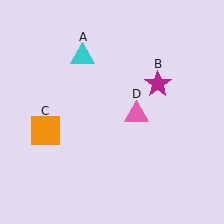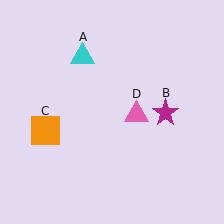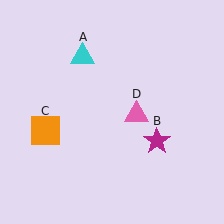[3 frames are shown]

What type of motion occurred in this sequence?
The magenta star (object B) rotated clockwise around the center of the scene.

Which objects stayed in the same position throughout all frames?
Cyan triangle (object A) and orange square (object C) and pink triangle (object D) remained stationary.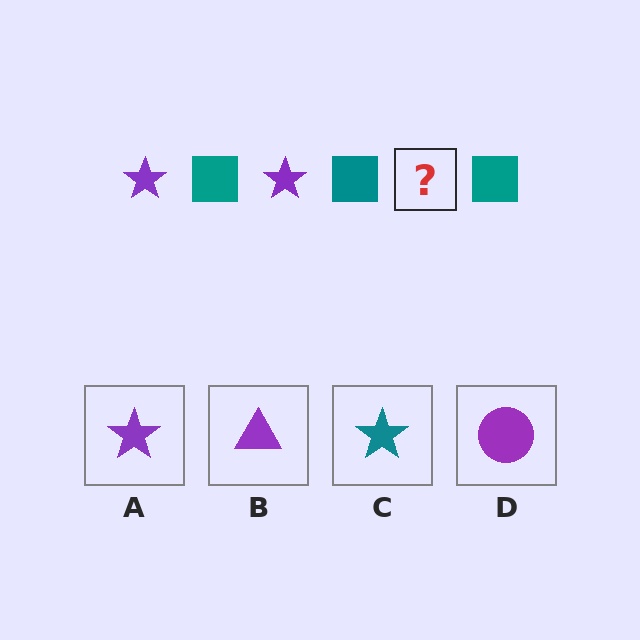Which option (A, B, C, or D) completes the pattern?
A.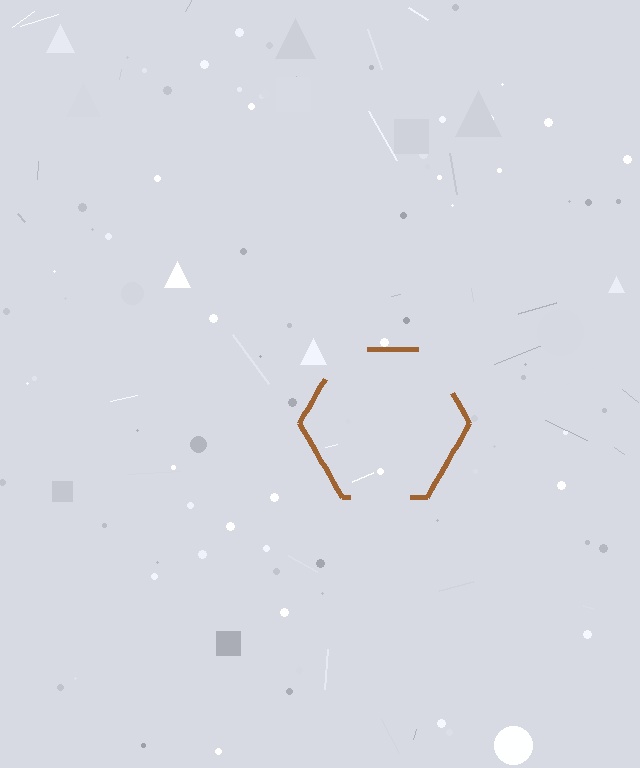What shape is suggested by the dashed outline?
The dashed outline suggests a hexagon.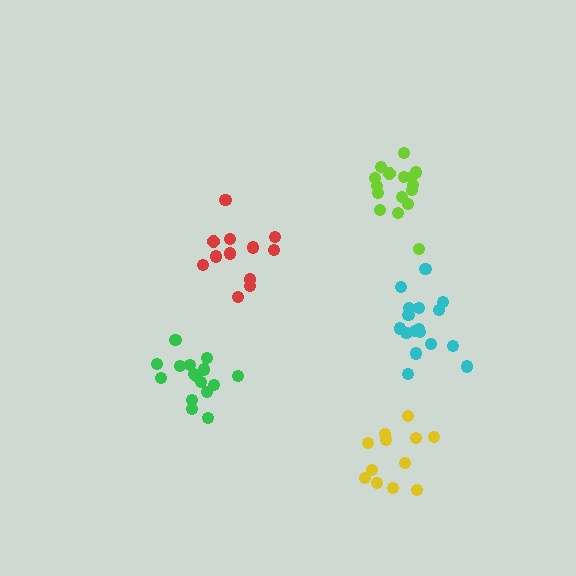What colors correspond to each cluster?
The clusters are colored: red, cyan, lime, yellow, green.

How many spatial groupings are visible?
There are 5 spatial groupings.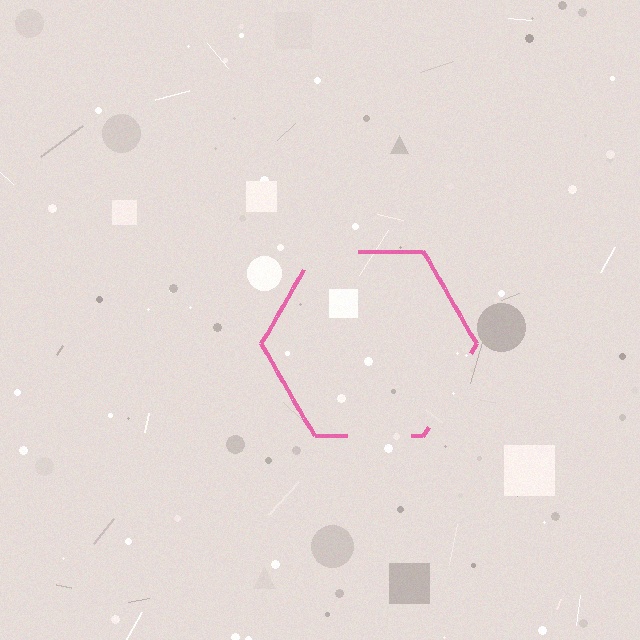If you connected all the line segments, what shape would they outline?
They would outline a hexagon.